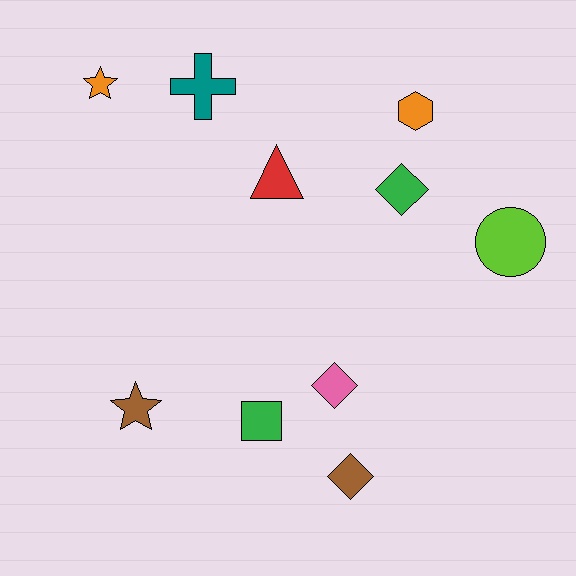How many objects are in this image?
There are 10 objects.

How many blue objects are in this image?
There are no blue objects.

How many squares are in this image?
There is 1 square.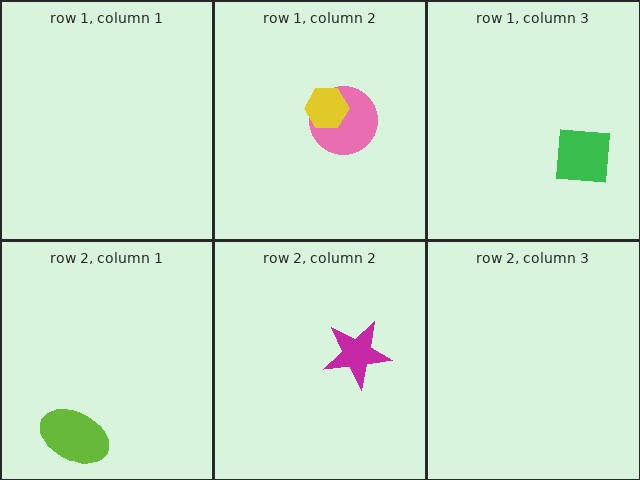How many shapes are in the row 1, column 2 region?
2.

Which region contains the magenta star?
The row 2, column 2 region.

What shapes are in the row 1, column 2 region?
The pink circle, the yellow hexagon.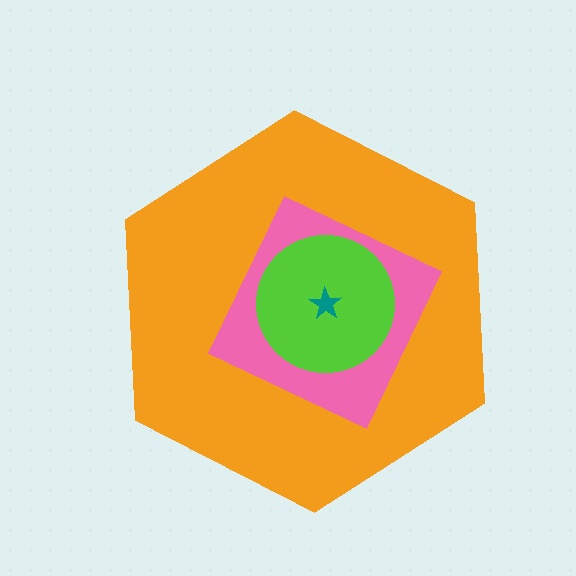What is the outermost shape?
The orange hexagon.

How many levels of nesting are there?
4.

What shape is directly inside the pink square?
The lime circle.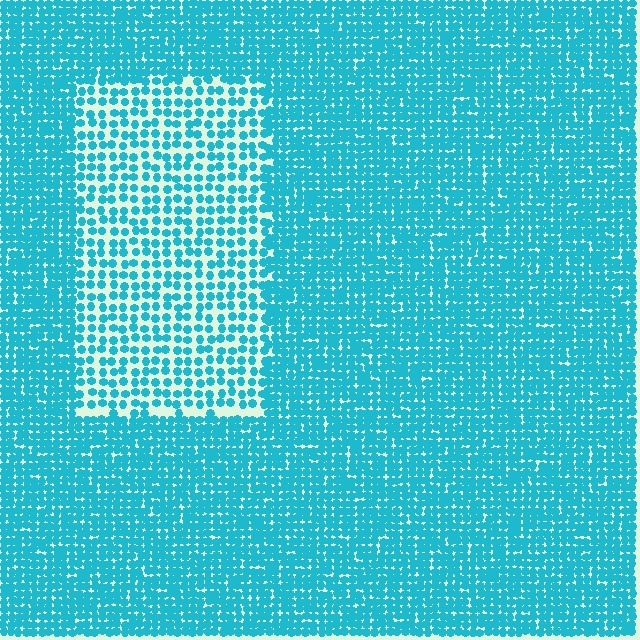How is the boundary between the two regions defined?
The boundary is defined by a change in element density (approximately 2.0x ratio). All elements are the same color, size, and shape.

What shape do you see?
I see a rectangle.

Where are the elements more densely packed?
The elements are more densely packed outside the rectangle boundary.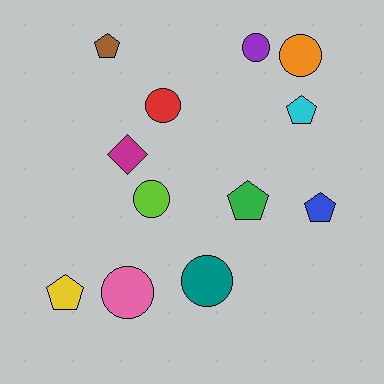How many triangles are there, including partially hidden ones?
There are no triangles.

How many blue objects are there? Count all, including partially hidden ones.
There is 1 blue object.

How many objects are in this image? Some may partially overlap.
There are 12 objects.